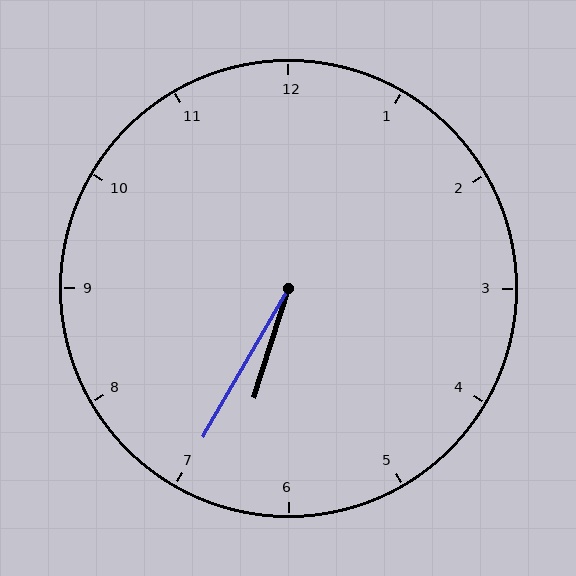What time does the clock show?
6:35.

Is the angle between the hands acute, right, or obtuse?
It is acute.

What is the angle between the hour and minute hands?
Approximately 12 degrees.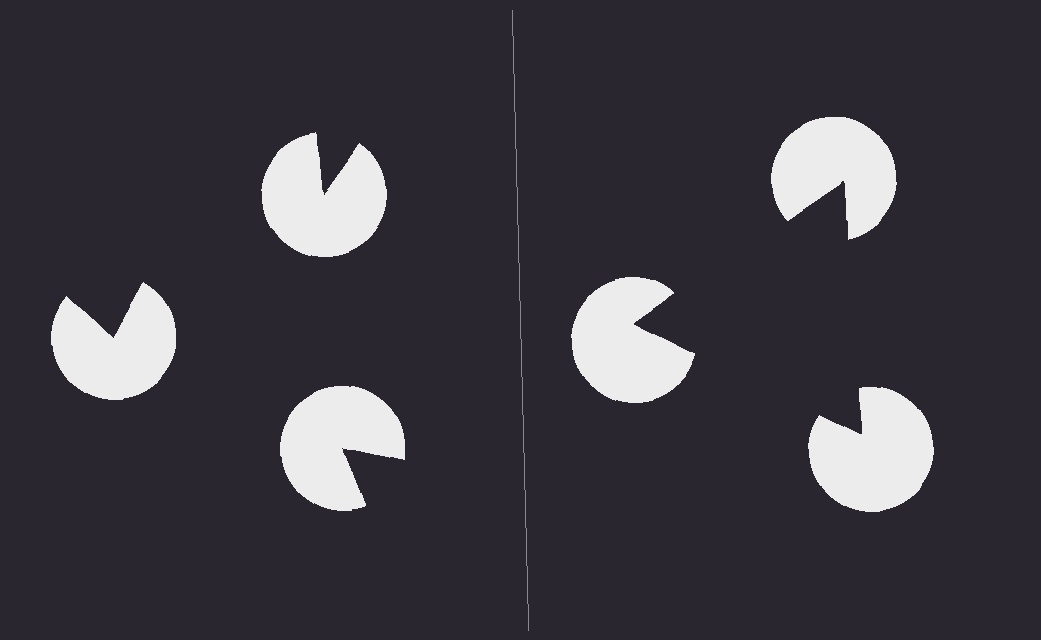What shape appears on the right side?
An illusory triangle.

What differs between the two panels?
The pac-man discs are positioned identically on both sides; only the wedge orientations differ. On the right they align to a triangle; on the left they are misaligned.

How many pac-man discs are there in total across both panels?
6 — 3 on each side.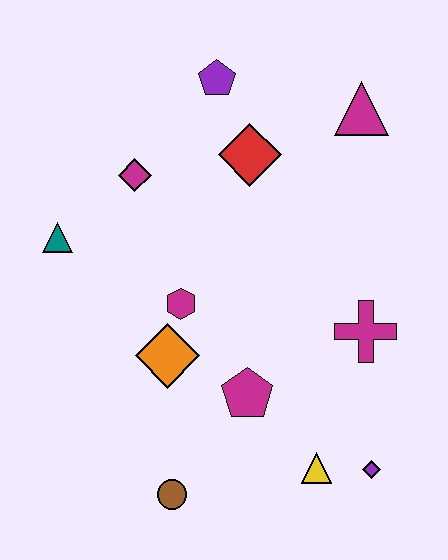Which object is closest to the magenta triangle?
The red diamond is closest to the magenta triangle.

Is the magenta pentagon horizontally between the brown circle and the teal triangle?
No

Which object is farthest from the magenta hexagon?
The magenta triangle is farthest from the magenta hexagon.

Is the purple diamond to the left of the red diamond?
No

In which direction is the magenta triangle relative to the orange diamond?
The magenta triangle is above the orange diamond.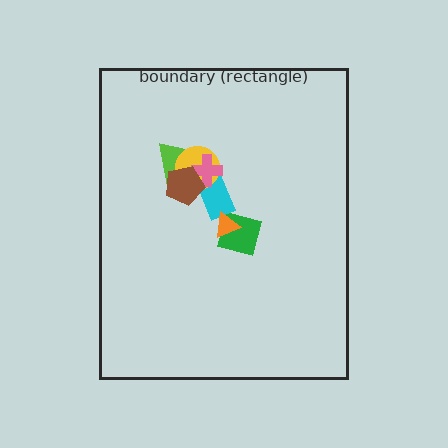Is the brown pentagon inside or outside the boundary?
Inside.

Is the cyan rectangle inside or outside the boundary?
Inside.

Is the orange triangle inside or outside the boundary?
Inside.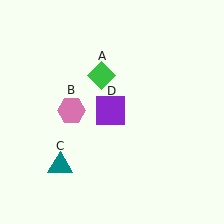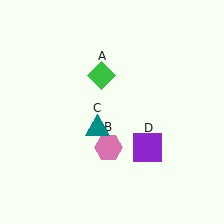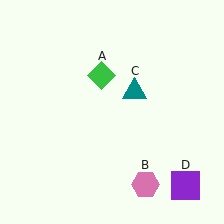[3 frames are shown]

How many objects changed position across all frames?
3 objects changed position: pink hexagon (object B), teal triangle (object C), purple square (object D).